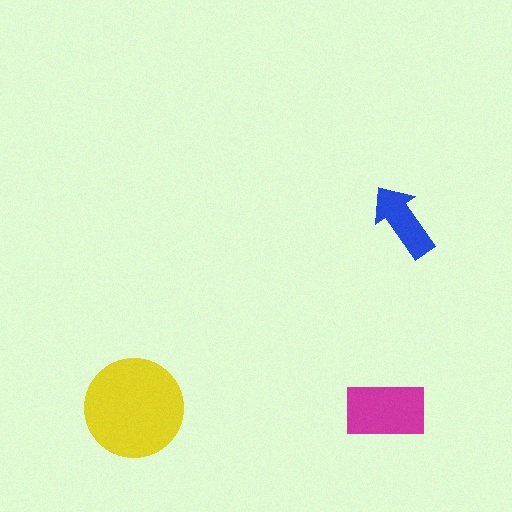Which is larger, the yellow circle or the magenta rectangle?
The yellow circle.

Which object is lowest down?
The magenta rectangle is bottommost.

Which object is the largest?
The yellow circle.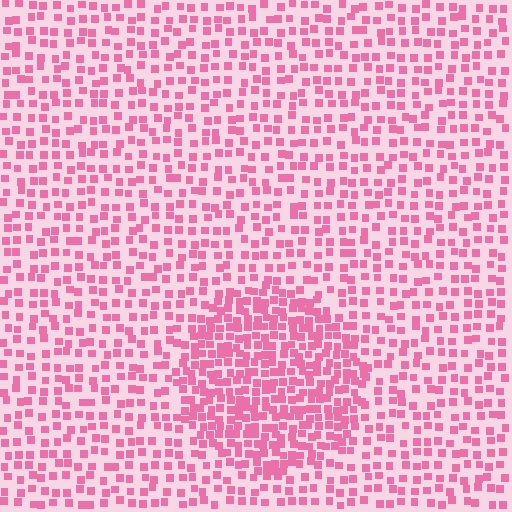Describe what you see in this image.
The image contains small pink elements arranged at two different densities. A circle-shaped region is visible where the elements are more densely packed than the surrounding area.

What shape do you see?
I see a circle.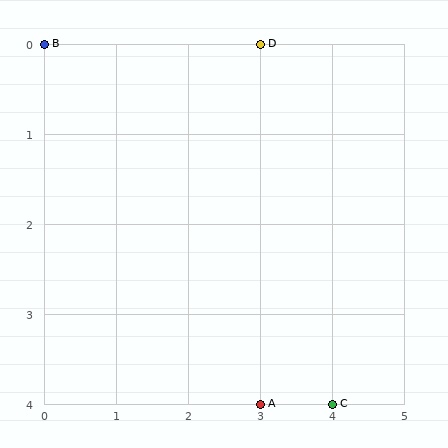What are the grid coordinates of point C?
Point C is at grid coordinates (4, 4).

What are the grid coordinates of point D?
Point D is at grid coordinates (3, 0).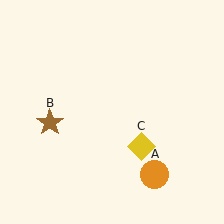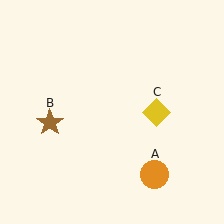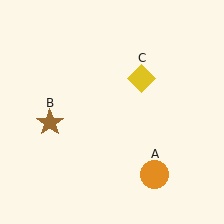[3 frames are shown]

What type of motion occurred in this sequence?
The yellow diamond (object C) rotated counterclockwise around the center of the scene.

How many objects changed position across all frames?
1 object changed position: yellow diamond (object C).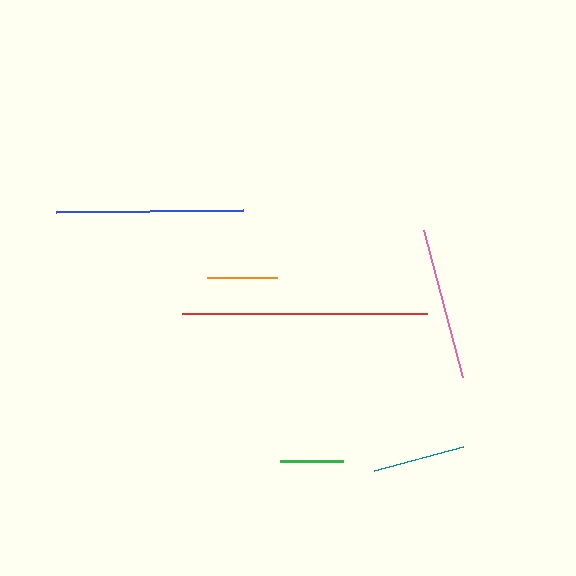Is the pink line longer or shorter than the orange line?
The pink line is longer than the orange line.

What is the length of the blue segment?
The blue segment is approximately 188 pixels long.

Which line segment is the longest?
The red line is the longest at approximately 245 pixels.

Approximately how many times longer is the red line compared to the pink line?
The red line is approximately 1.6 times the length of the pink line.